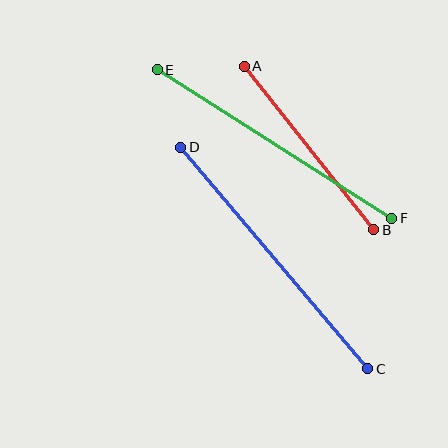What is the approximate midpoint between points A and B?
The midpoint is at approximately (309, 148) pixels.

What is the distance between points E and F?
The distance is approximately 277 pixels.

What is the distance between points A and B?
The distance is approximately 209 pixels.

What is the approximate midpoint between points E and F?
The midpoint is at approximately (274, 144) pixels.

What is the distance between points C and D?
The distance is approximately 290 pixels.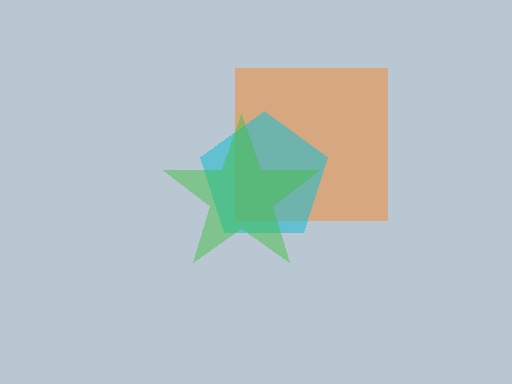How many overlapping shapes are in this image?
There are 3 overlapping shapes in the image.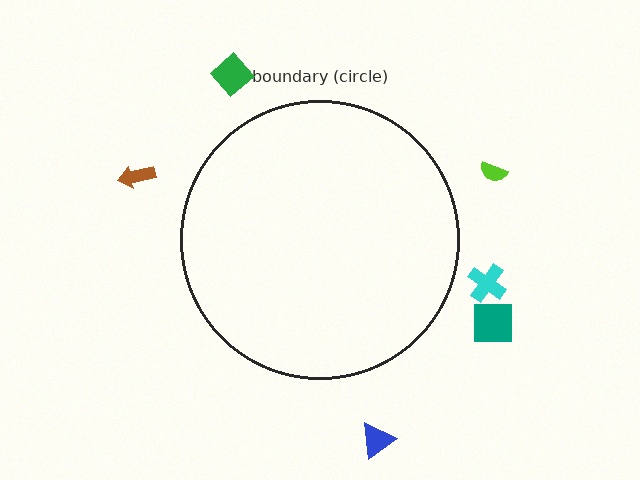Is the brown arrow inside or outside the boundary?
Outside.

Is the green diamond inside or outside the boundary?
Outside.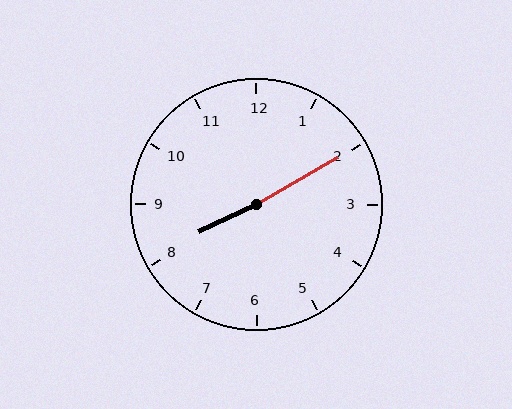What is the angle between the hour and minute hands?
Approximately 175 degrees.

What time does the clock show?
8:10.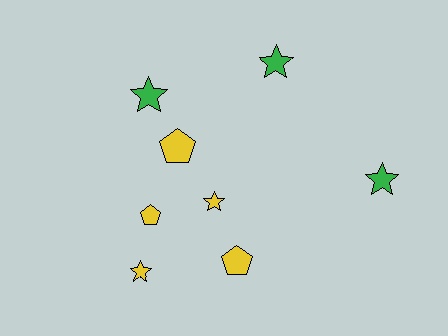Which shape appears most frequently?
Star, with 5 objects.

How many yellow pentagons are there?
There are 3 yellow pentagons.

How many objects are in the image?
There are 8 objects.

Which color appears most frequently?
Yellow, with 5 objects.